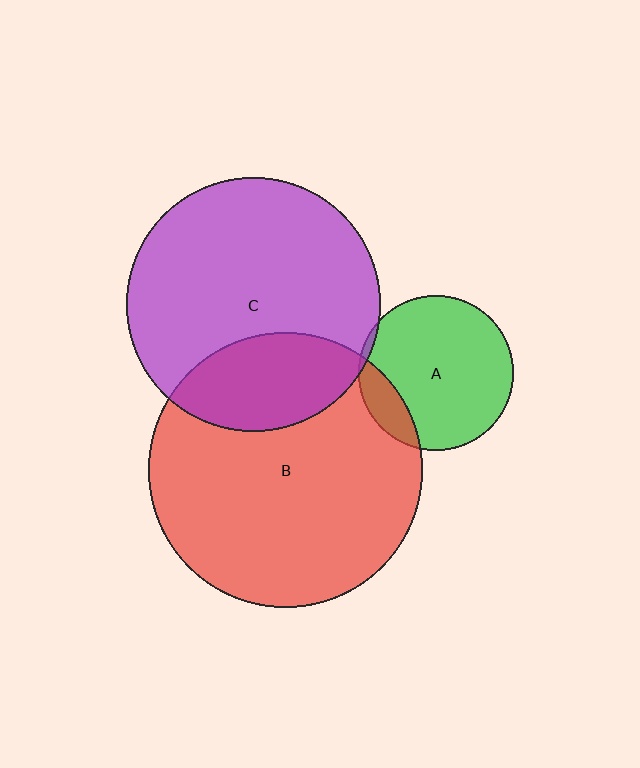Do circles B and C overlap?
Yes.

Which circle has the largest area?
Circle B (red).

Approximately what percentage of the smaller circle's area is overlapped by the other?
Approximately 25%.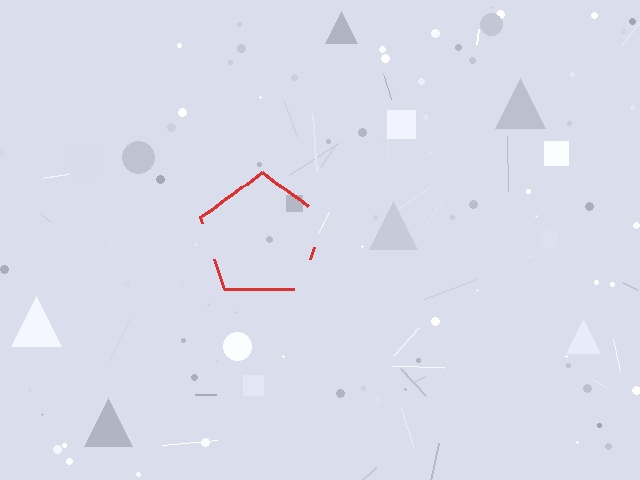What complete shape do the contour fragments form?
The contour fragments form a pentagon.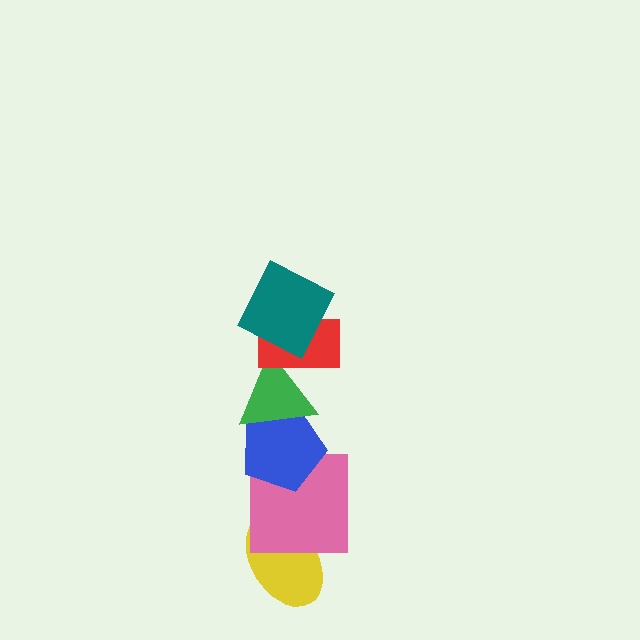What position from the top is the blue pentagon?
The blue pentagon is 4th from the top.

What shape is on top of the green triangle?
The red rectangle is on top of the green triangle.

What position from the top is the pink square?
The pink square is 5th from the top.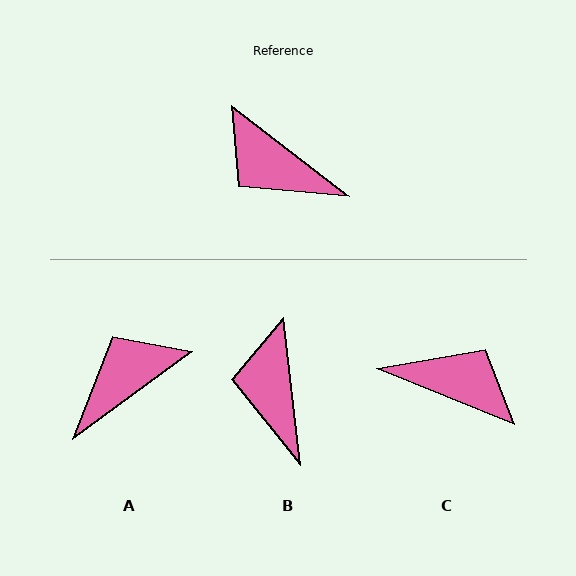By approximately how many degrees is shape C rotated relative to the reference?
Approximately 165 degrees clockwise.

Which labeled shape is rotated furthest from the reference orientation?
C, about 165 degrees away.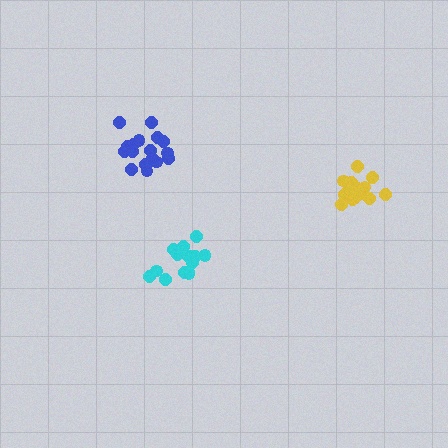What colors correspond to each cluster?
The clusters are colored: cyan, yellow, blue.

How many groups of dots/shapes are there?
There are 3 groups.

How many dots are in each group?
Group 1: 15 dots, Group 2: 14 dots, Group 3: 17 dots (46 total).